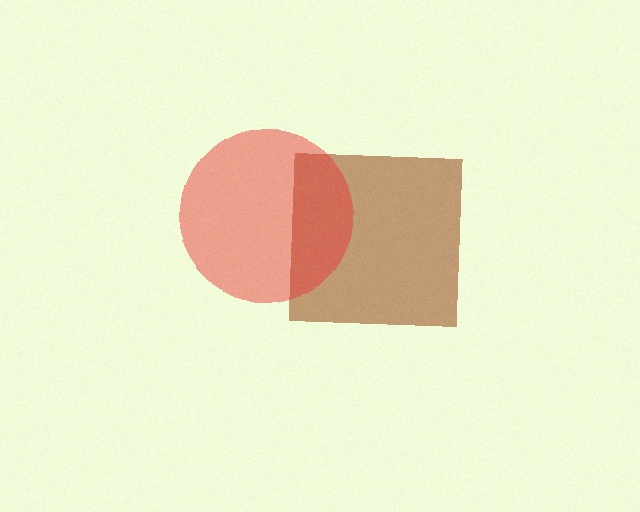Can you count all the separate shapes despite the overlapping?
Yes, there are 2 separate shapes.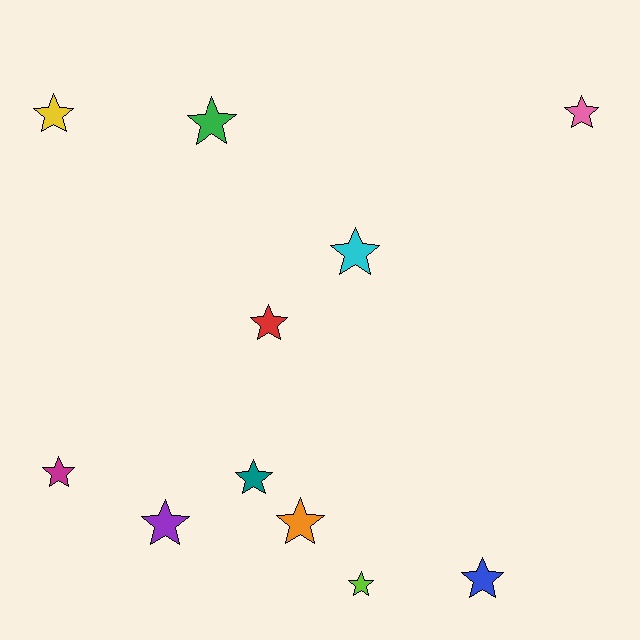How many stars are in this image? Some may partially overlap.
There are 11 stars.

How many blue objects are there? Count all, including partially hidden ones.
There is 1 blue object.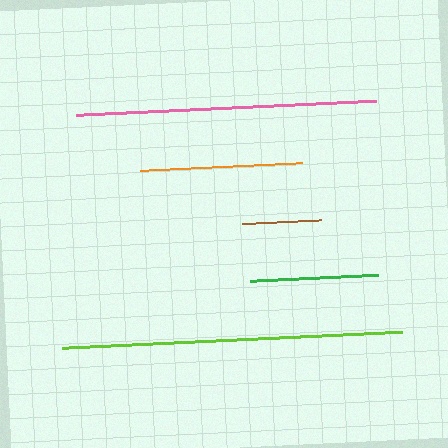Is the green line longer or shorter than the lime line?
The lime line is longer than the green line.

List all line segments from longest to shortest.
From longest to shortest: lime, pink, orange, green, brown.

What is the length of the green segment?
The green segment is approximately 128 pixels long.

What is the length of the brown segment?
The brown segment is approximately 79 pixels long.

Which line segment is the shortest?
The brown line is the shortest at approximately 79 pixels.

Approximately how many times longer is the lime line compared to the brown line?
The lime line is approximately 4.3 times the length of the brown line.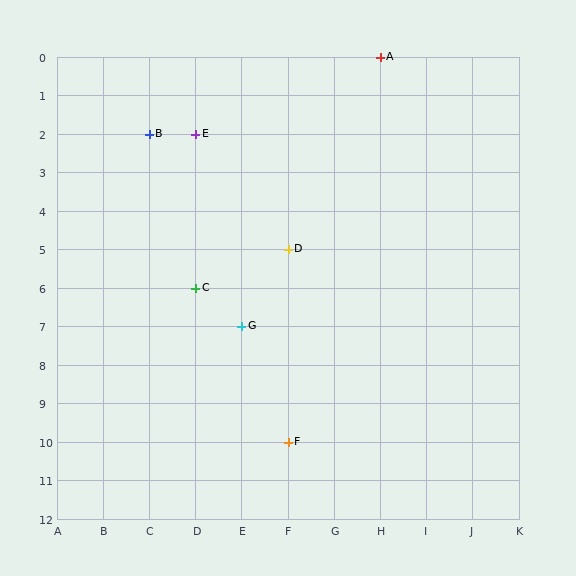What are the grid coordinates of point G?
Point G is at grid coordinates (E, 7).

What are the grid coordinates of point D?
Point D is at grid coordinates (F, 5).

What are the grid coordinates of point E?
Point E is at grid coordinates (D, 2).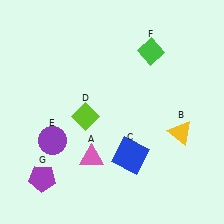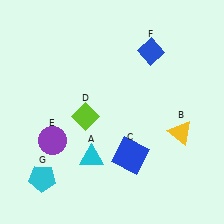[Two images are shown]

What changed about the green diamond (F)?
In Image 1, F is green. In Image 2, it changed to blue.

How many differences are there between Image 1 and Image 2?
There are 3 differences between the two images.